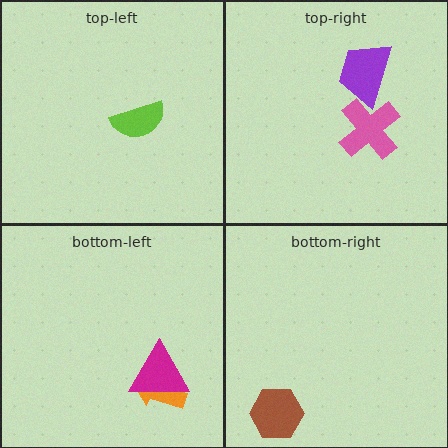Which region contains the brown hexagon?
The bottom-right region.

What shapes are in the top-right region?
The pink cross, the purple trapezoid.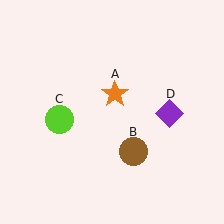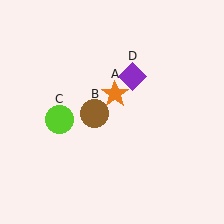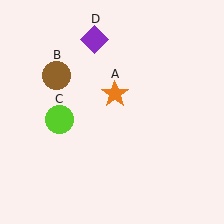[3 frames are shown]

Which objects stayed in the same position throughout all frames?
Orange star (object A) and lime circle (object C) remained stationary.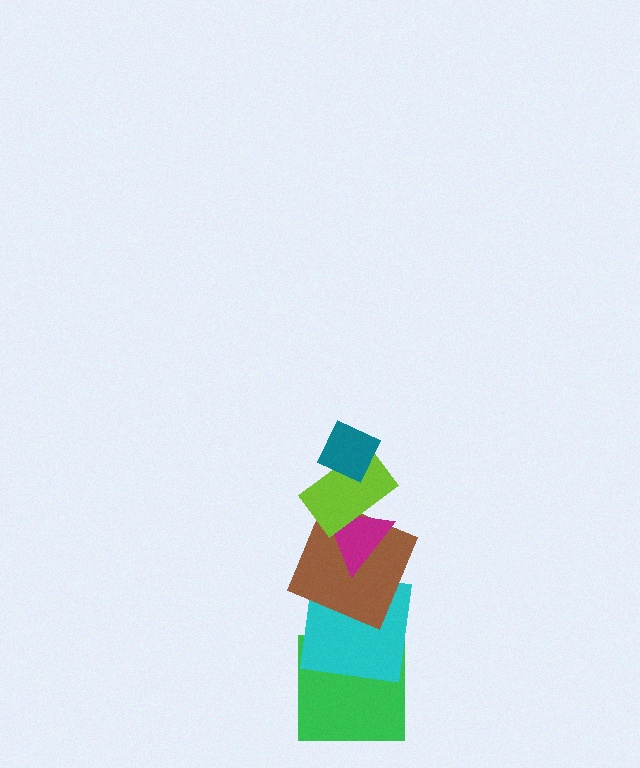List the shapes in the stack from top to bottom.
From top to bottom: the teal diamond, the lime rectangle, the magenta triangle, the brown square, the cyan square, the green square.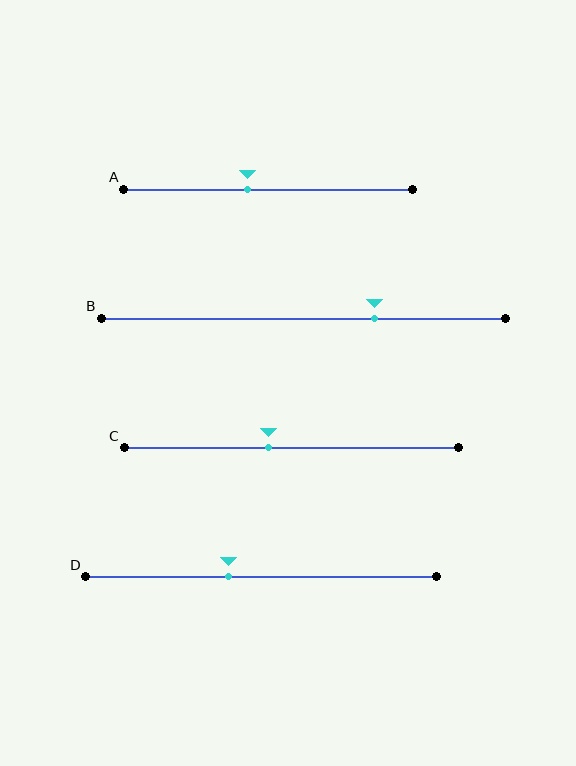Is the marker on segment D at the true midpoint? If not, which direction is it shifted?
No, the marker on segment D is shifted to the left by about 9% of the segment length.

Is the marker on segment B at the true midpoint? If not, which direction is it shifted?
No, the marker on segment B is shifted to the right by about 18% of the segment length.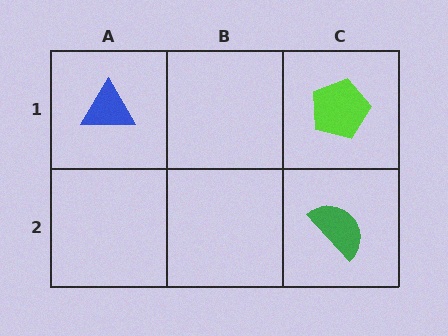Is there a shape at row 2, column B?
No, that cell is empty.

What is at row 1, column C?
A lime pentagon.